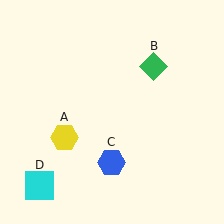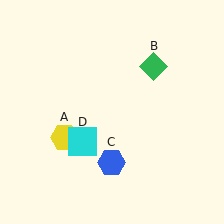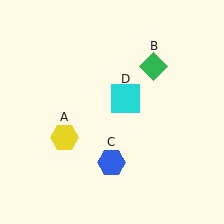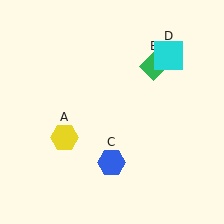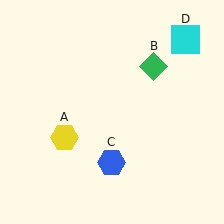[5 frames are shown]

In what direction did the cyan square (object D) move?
The cyan square (object D) moved up and to the right.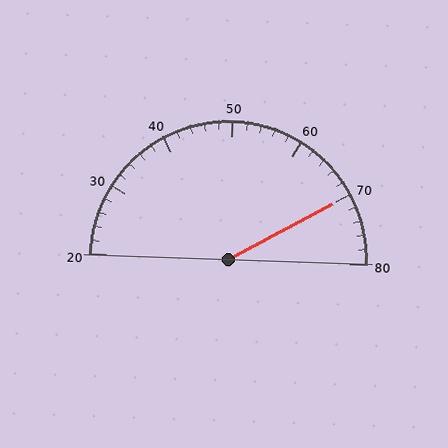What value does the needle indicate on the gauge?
The needle indicates approximately 70.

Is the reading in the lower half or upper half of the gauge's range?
The reading is in the upper half of the range (20 to 80).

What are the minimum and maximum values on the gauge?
The gauge ranges from 20 to 80.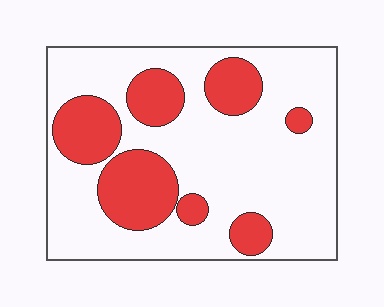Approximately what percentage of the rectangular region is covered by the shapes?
Approximately 30%.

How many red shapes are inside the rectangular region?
7.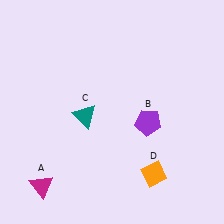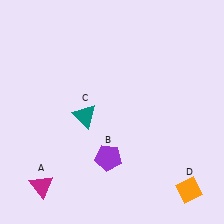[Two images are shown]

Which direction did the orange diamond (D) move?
The orange diamond (D) moved right.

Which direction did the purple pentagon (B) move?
The purple pentagon (B) moved left.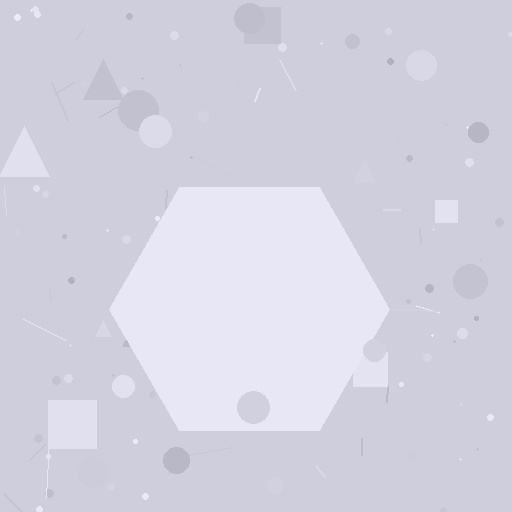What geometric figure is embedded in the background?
A hexagon is embedded in the background.